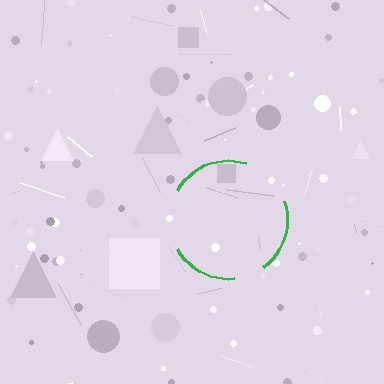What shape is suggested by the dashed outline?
The dashed outline suggests a circle.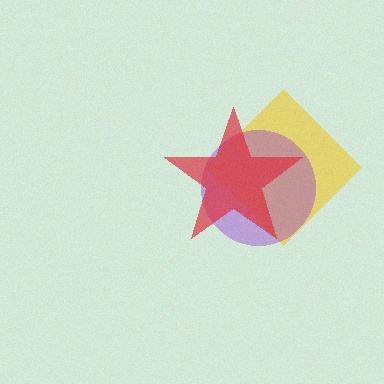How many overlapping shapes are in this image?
There are 3 overlapping shapes in the image.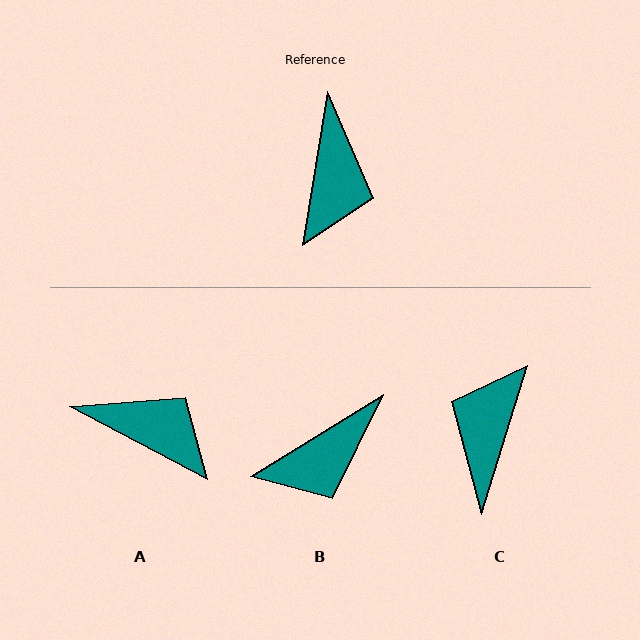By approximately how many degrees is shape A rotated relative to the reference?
Approximately 71 degrees counter-clockwise.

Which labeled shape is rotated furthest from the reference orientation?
C, about 172 degrees away.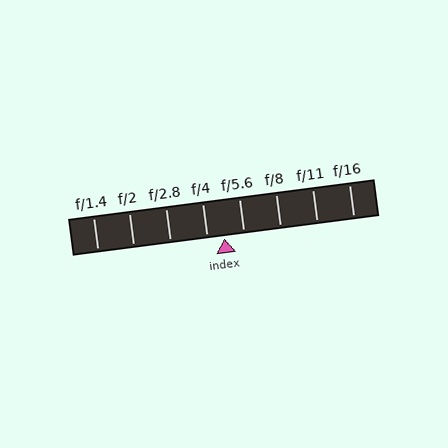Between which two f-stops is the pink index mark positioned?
The index mark is between f/4 and f/5.6.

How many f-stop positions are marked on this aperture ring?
There are 8 f-stop positions marked.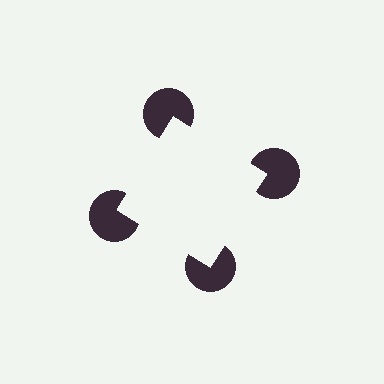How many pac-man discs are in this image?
There are 4 — one at each vertex of the illusory square.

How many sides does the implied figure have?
4 sides.